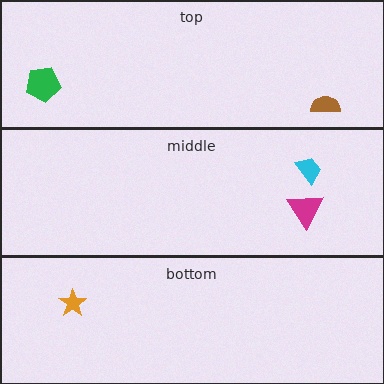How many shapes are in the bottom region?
1.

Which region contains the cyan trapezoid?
The middle region.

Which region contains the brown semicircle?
The top region.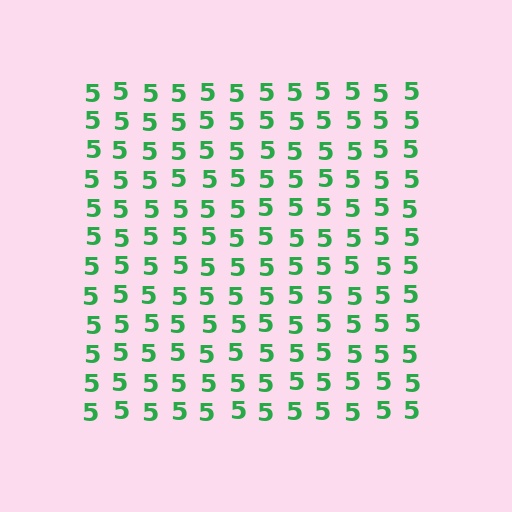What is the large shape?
The large shape is a square.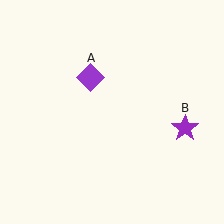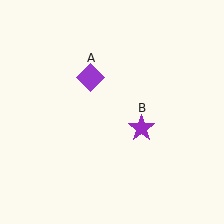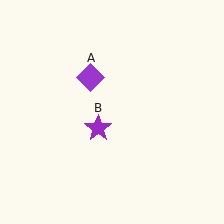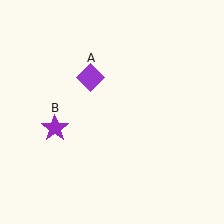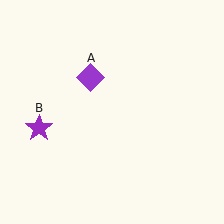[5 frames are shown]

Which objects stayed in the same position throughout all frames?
Purple diamond (object A) remained stationary.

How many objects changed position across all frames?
1 object changed position: purple star (object B).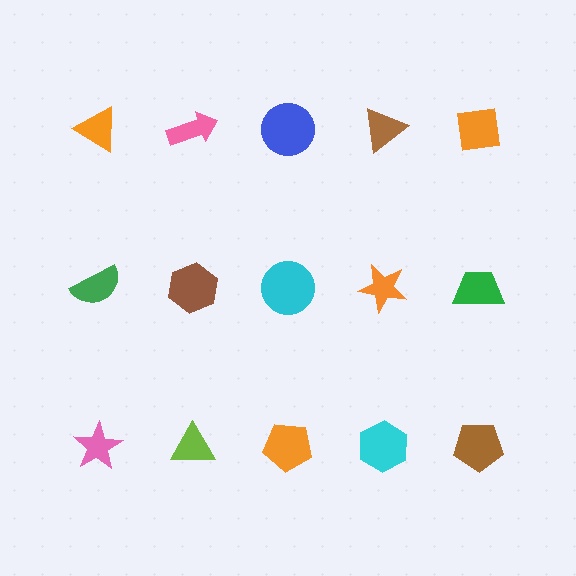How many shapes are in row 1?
5 shapes.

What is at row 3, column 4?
A cyan hexagon.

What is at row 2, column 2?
A brown hexagon.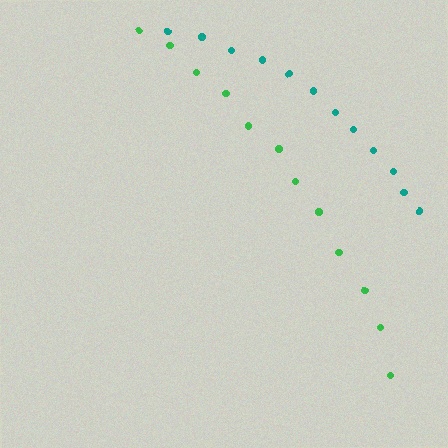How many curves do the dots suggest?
There are 2 distinct paths.